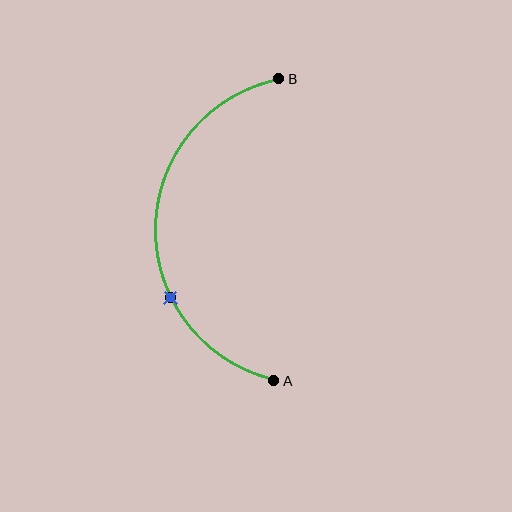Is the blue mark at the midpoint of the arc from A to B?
No. The blue mark lies on the arc but is closer to endpoint A. The arc midpoint would be at the point on the curve equidistant along the arc from both A and B.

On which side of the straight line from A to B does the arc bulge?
The arc bulges to the left of the straight line connecting A and B.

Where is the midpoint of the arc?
The arc midpoint is the point on the curve farthest from the straight line joining A and B. It sits to the left of that line.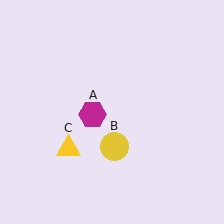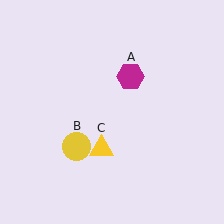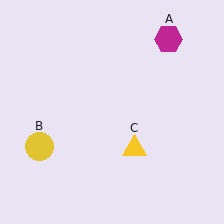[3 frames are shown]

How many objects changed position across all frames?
3 objects changed position: magenta hexagon (object A), yellow circle (object B), yellow triangle (object C).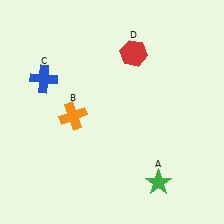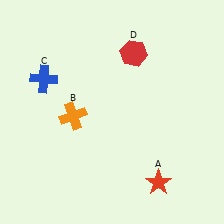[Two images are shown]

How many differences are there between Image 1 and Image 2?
There is 1 difference between the two images.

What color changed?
The star (A) changed from green in Image 1 to red in Image 2.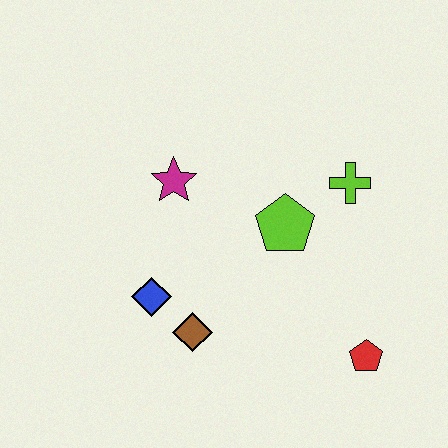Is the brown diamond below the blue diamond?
Yes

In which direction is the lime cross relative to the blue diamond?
The lime cross is to the right of the blue diamond.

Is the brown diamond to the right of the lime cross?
No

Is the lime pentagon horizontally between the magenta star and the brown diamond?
No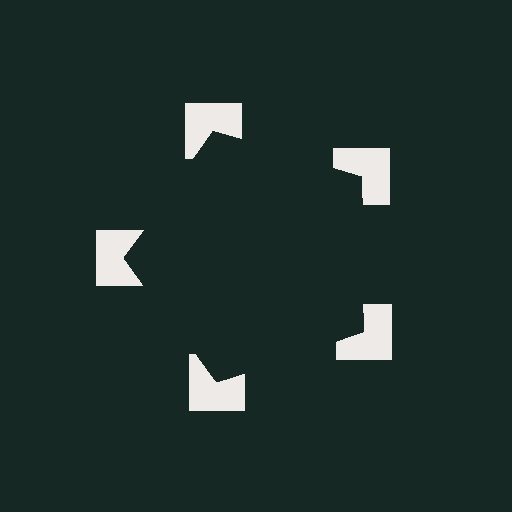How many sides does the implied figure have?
5 sides.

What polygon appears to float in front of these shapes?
An illusory pentagon — its edges are inferred from the aligned wedge cuts in the notched squares, not physically drawn.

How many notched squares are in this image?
There are 5 — one at each vertex of the illusory pentagon.